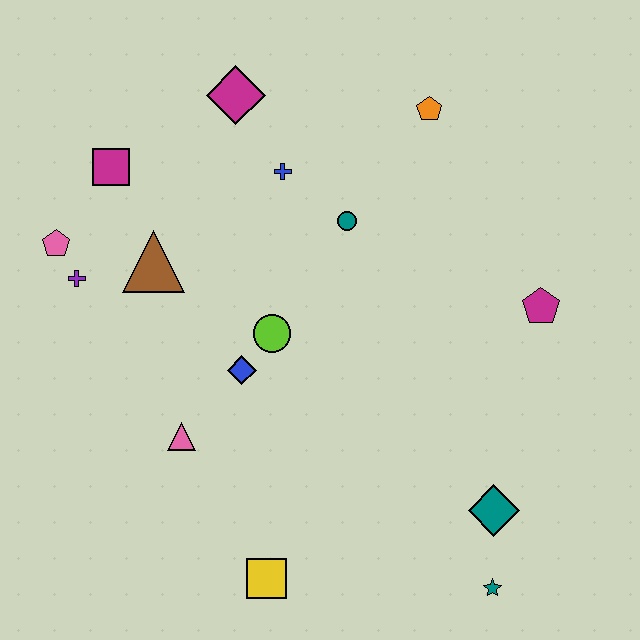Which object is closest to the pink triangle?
The blue diamond is closest to the pink triangle.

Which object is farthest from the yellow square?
The orange pentagon is farthest from the yellow square.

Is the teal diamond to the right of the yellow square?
Yes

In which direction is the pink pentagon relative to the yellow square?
The pink pentagon is above the yellow square.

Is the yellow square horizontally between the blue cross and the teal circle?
No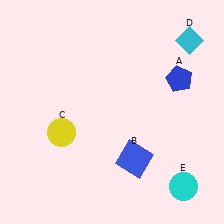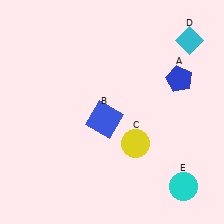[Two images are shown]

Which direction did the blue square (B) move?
The blue square (B) moved up.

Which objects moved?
The objects that moved are: the blue square (B), the yellow circle (C).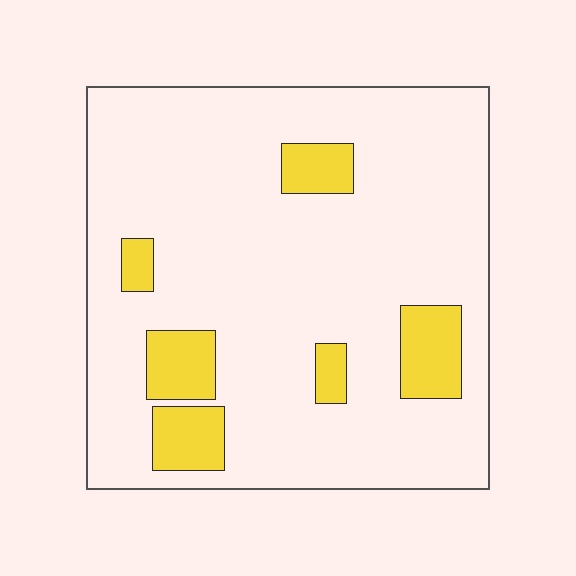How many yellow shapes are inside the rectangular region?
6.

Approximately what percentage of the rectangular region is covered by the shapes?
Approximately 15%.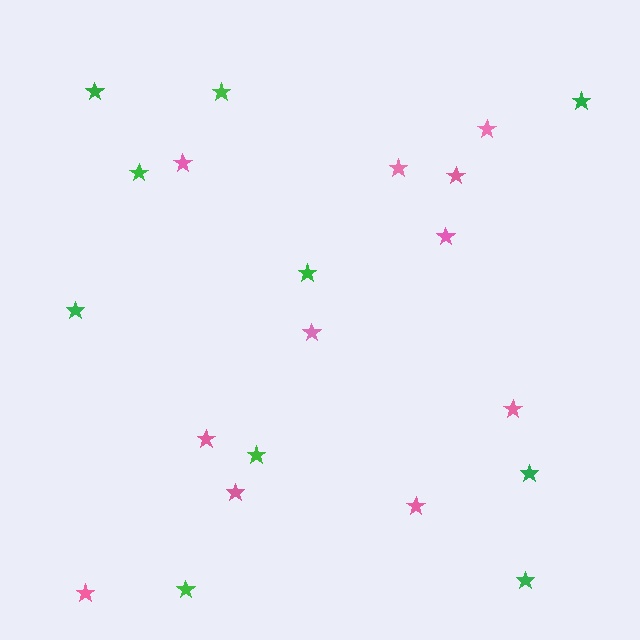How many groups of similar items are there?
There are 2 groups: one group of pink stars (11) and one group of green stars (10).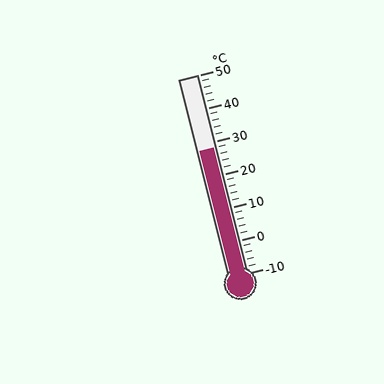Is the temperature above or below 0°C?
The temperature is above 0°C.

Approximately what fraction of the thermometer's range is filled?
The thermometer is filled to approximately 65% of its range.